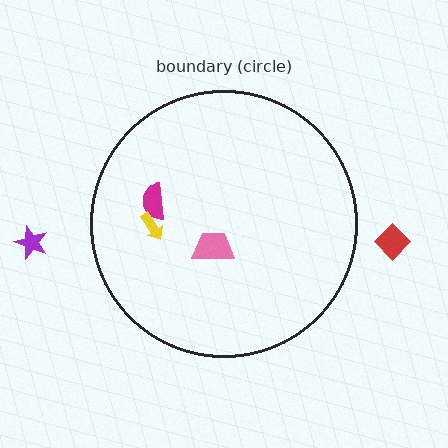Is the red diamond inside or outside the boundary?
Outside.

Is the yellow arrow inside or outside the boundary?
Inside.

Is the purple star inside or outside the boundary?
Outside.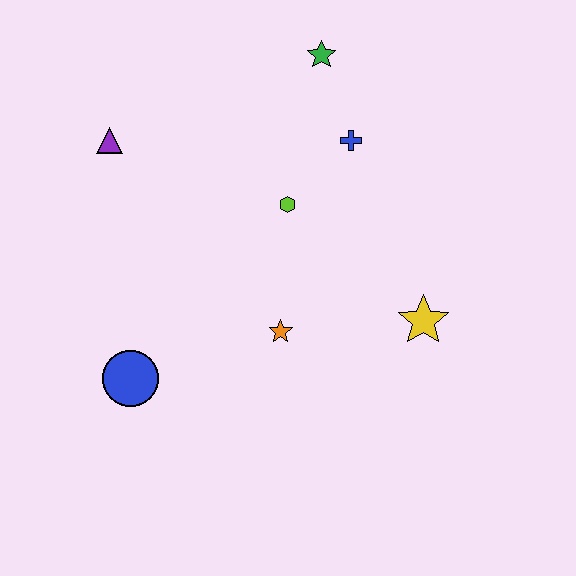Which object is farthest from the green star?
The blue circle is farthest from the green star.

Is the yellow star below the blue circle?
No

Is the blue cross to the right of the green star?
Yes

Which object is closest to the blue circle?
The orange star is closest to the blue circle.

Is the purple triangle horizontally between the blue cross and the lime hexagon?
No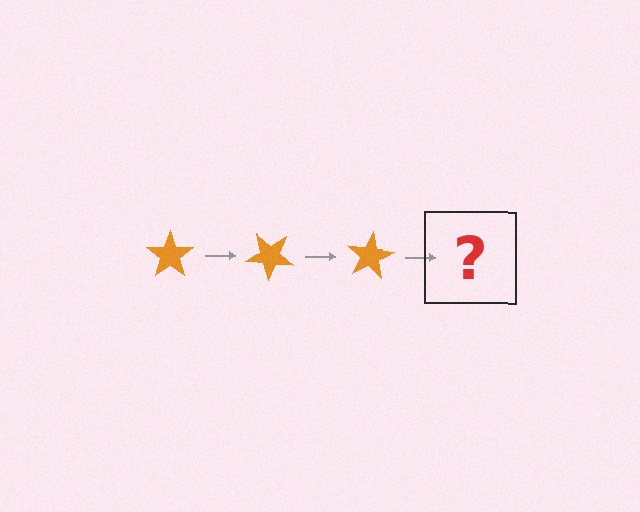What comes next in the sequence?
The next element should be an orange star rotated 120 degrees.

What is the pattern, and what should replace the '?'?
The pattern is that the star rotates 40 degrees each step. The '?' should be an orange star rotated 120 degrees.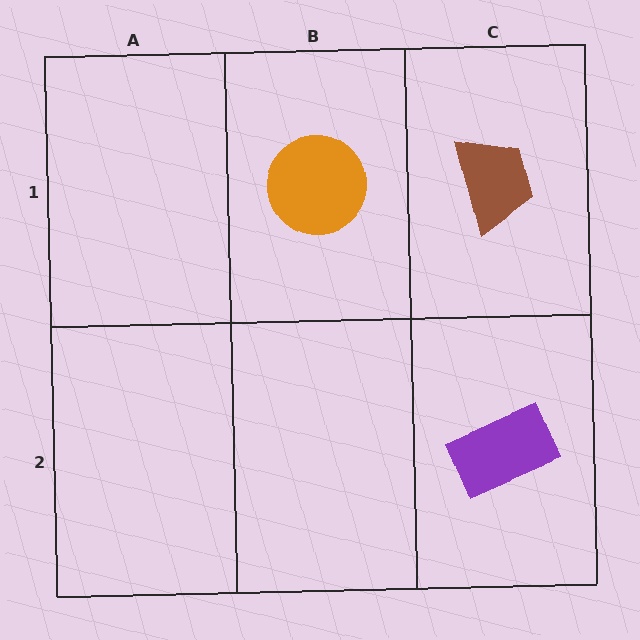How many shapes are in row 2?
1 shape.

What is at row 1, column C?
A brown trapezoid.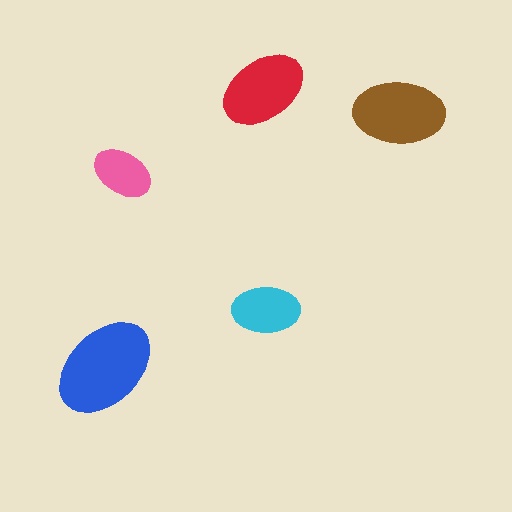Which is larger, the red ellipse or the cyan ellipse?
The red one.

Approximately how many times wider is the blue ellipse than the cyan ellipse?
About 1.5 times wider.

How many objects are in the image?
There are 5 objects in the image.